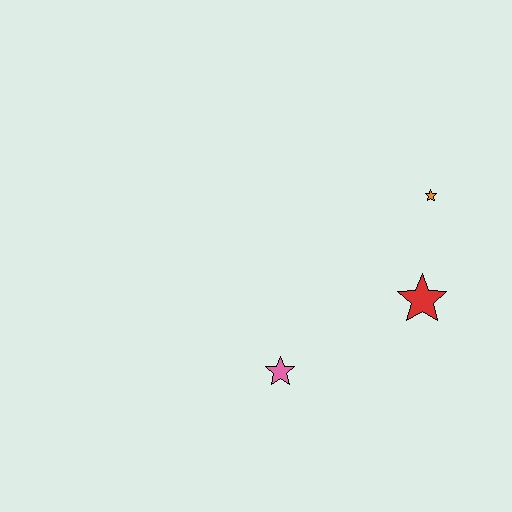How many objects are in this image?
There are 3 objects.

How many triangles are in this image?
There are no triangles.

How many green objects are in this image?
There are no green objects.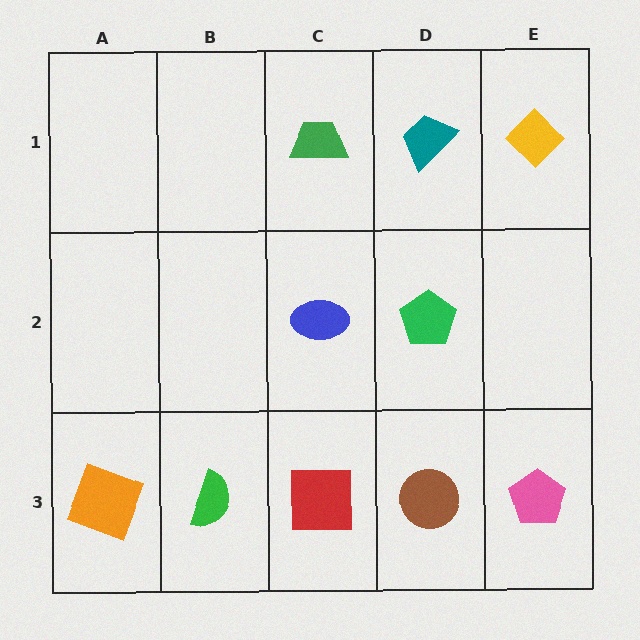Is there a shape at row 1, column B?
No, that cell is empty.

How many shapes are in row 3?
5 shapes.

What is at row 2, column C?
A blue ellipse.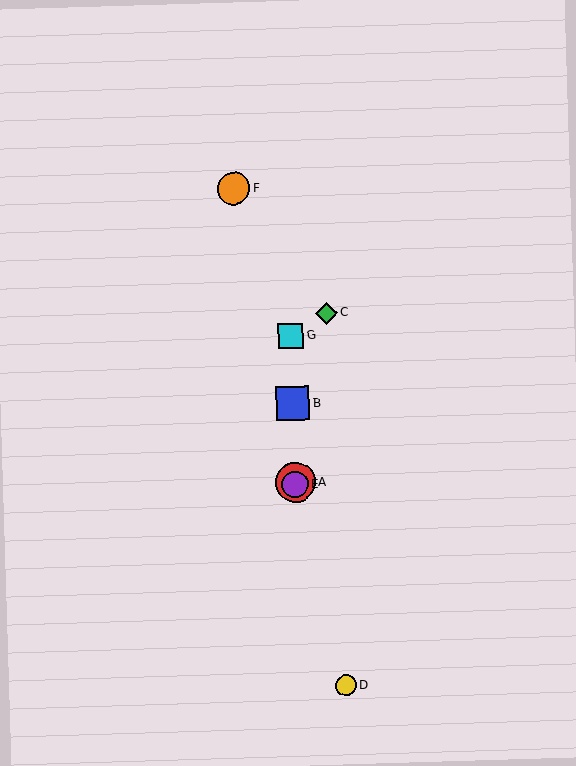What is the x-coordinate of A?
Object A is at x≈295.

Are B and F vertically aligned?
No, B is at x≈293 and F is at x≈234.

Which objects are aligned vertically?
Objects A, B, E, G are aligned vertically.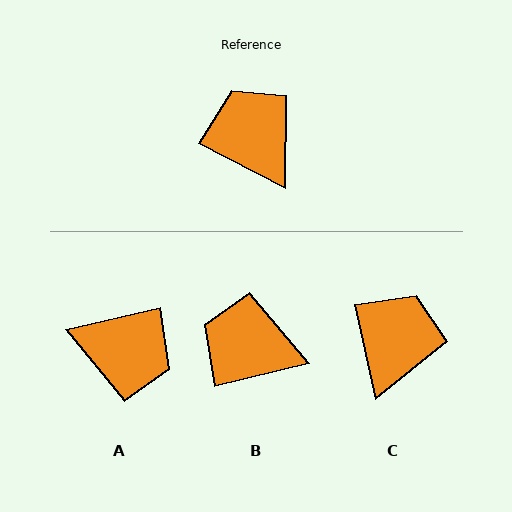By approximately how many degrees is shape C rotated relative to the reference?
Approximately 50 degrees clockwise.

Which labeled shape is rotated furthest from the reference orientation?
A, about 140 degrees away.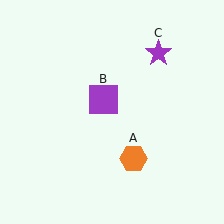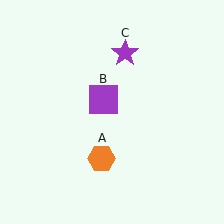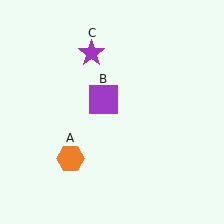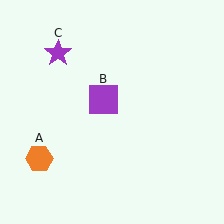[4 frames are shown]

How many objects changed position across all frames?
2 objects changed position: orange hexagon (object A), purple star (object C).